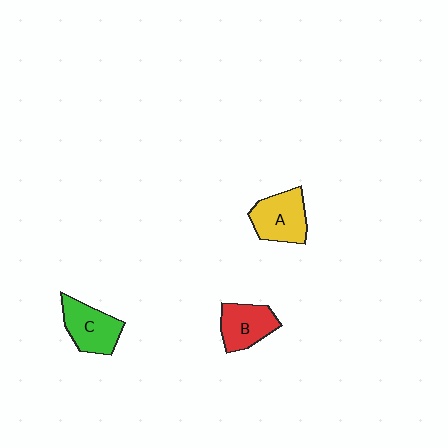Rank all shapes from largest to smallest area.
From largest to smallest: A (yellow), C (green), B (red).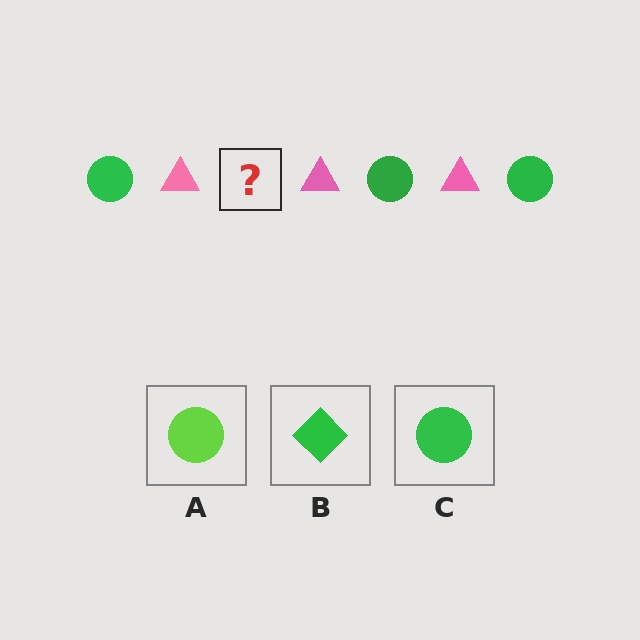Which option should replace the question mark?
Option C.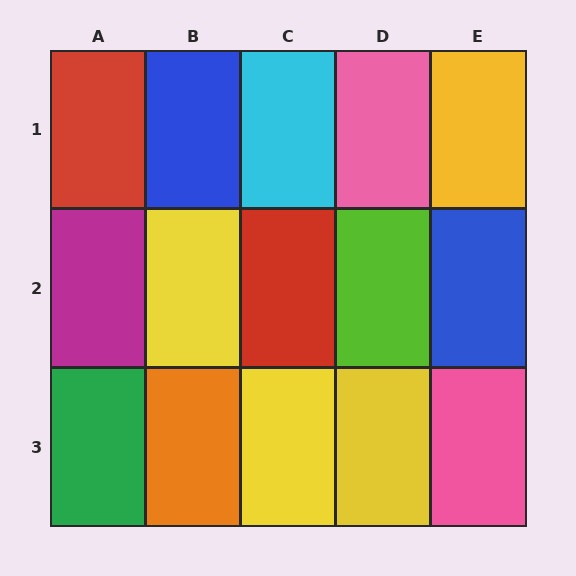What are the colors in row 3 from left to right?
Green, orange, yellow, yellow, pink.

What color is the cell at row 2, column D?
Lime.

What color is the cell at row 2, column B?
Yellow.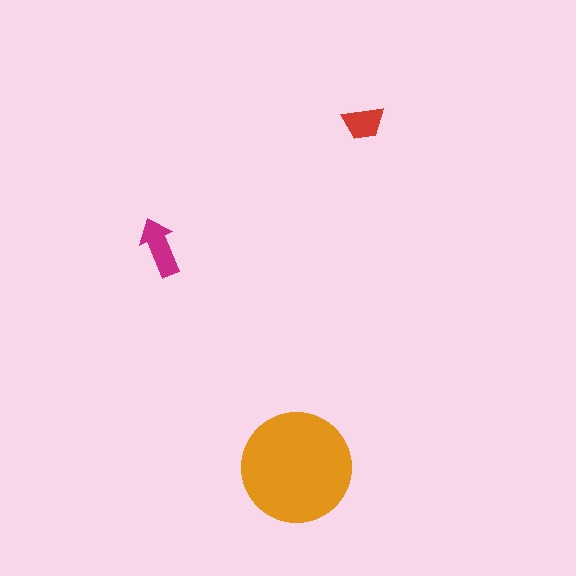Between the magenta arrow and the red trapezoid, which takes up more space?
The magenta arrow.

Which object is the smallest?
The red trapezoid.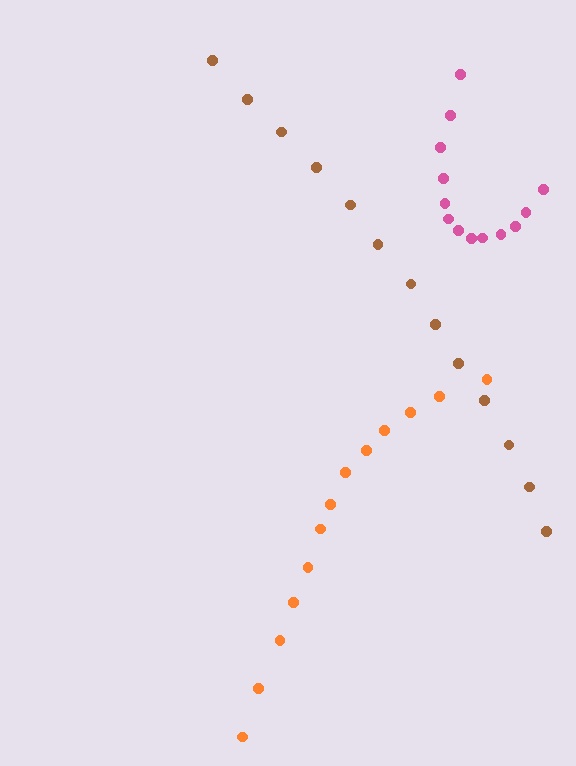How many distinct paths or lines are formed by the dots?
There are 3 distinct paths.